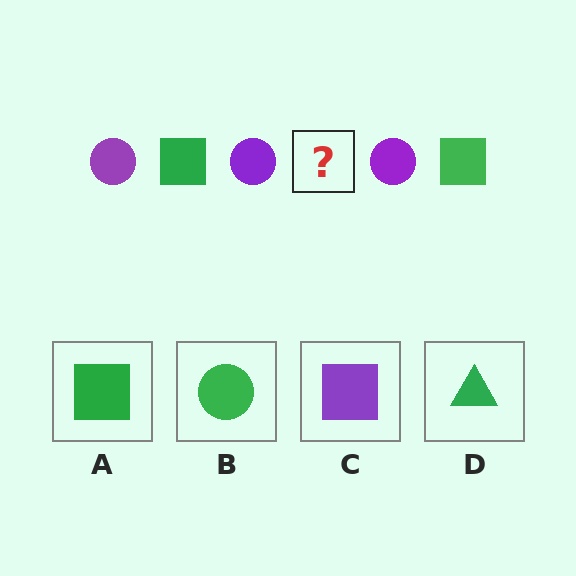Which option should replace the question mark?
Option A.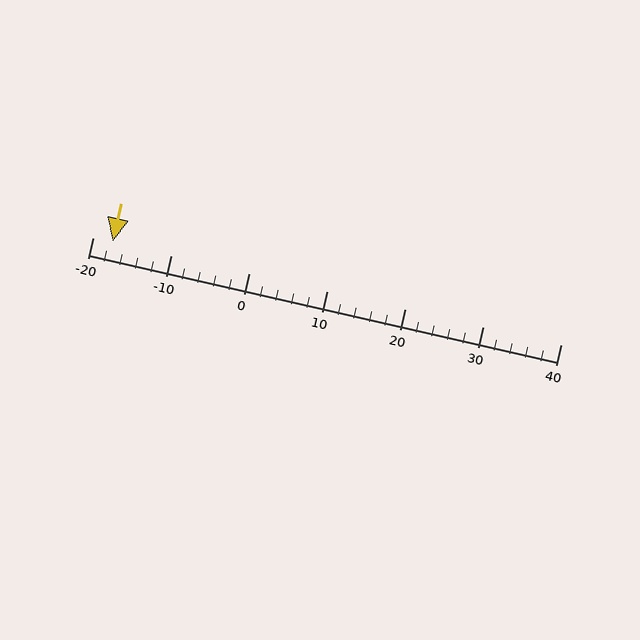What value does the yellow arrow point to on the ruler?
The yellow arrow points to approximately -18.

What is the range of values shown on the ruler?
The ruler shows values from -20 to 40.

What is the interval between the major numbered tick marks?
The major tick marks are spaced 10 units apart.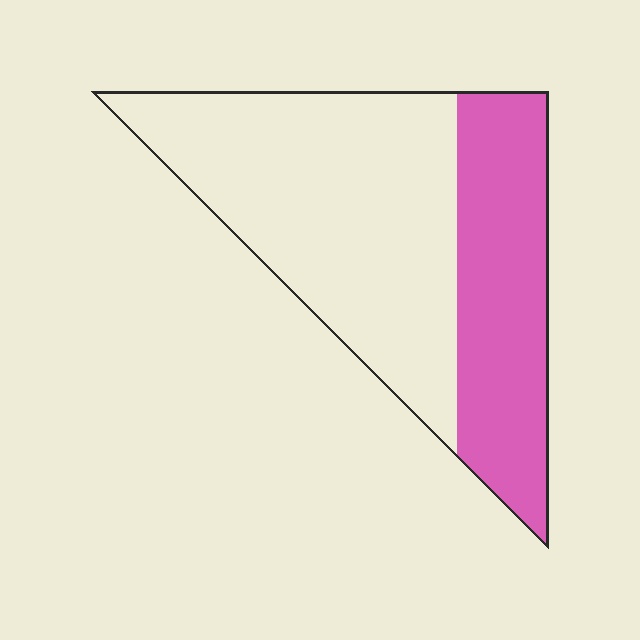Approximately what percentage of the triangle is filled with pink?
Approximately 35%.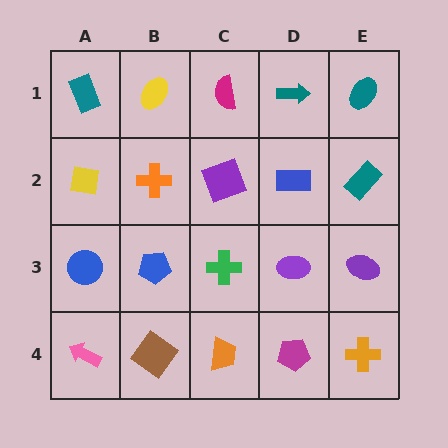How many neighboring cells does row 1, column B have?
3.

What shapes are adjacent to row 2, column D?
A teal arrow (row 1, column D), a purple ellipse (row 3, column D), a purple square (row 2, column C), a teal rectangle (row 2, column E).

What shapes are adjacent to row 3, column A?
A yellow square (row 2, column A), a pink arrow (row 4, column A), a blue pentagon (row 3, column B).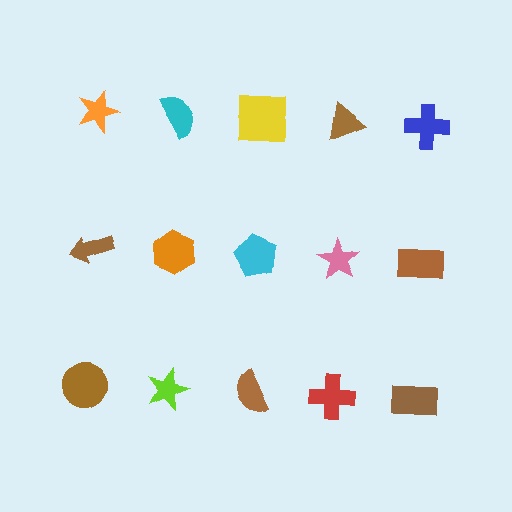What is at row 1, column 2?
A cyan semicircle.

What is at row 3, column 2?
A lime star.